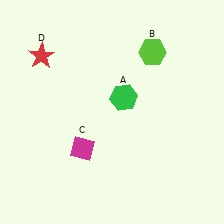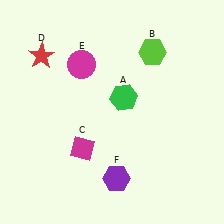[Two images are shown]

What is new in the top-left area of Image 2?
A magenta circle (E) was added in the top-left area of Image 2.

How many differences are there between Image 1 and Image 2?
There are 2 differences between the two images.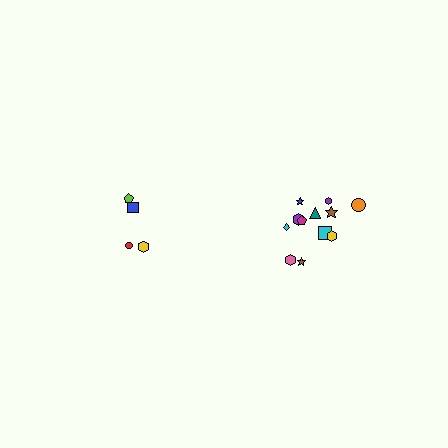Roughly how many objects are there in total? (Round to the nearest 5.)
Roughly 15 objects in total.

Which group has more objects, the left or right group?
The right group.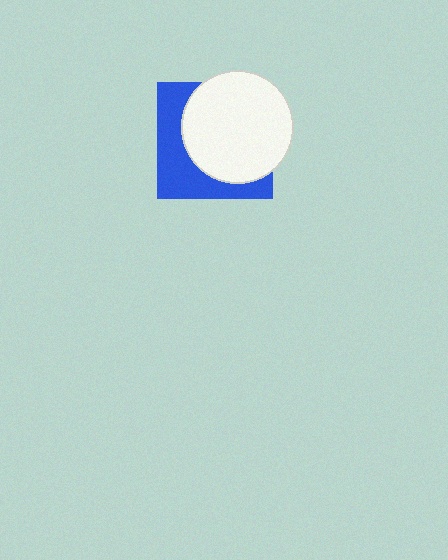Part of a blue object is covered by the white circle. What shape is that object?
It is a square.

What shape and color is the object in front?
The object in front is a white circle.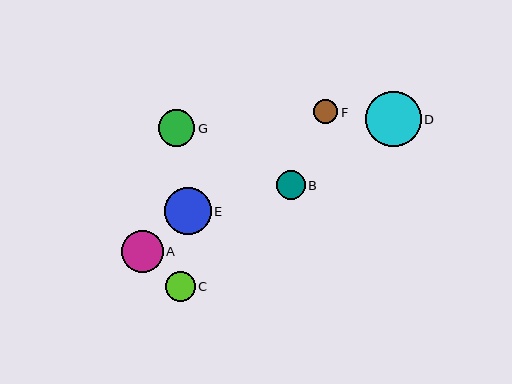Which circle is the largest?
Circle D is the largest with a size of approximately 56 pixels.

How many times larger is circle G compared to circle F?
Circle G is approximately 1.5 times the size of circle F.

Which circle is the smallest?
Circle F is the smallest with a size of approximately 24 pixels.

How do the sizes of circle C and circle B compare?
Circle C and circle B are approximately the same size.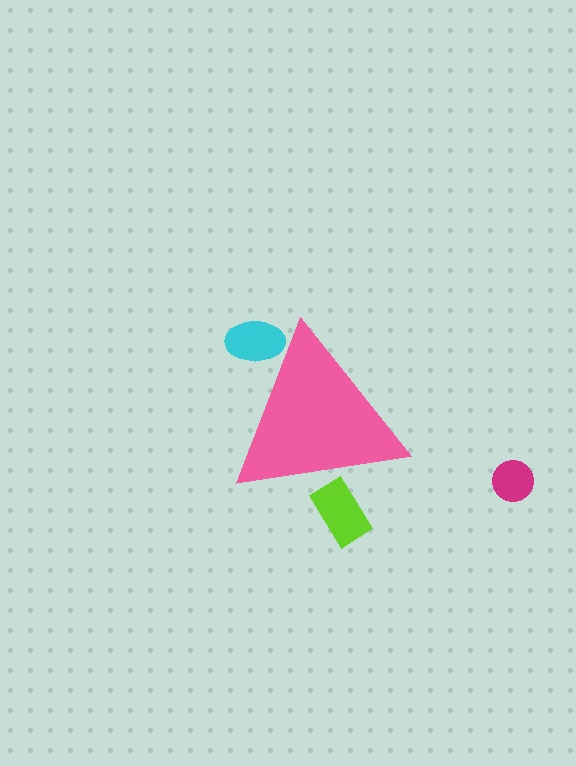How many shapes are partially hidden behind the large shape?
2 shapes are partially hidden.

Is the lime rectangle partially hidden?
Yes, the lime rectangle is partially hidden behind the pink triangle.